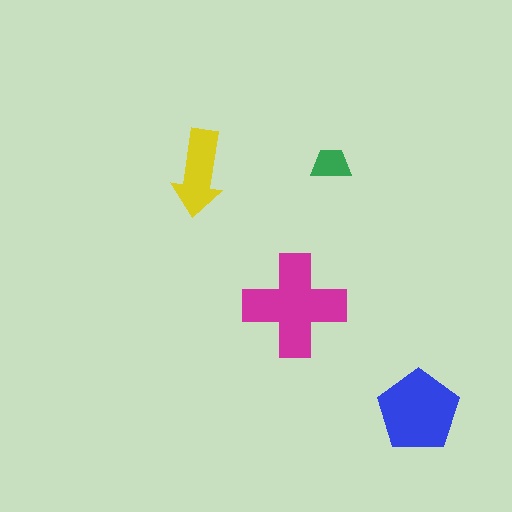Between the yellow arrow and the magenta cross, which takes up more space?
The magenta cross.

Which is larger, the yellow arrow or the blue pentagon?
The blue pentagon.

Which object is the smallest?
The green trapezoid.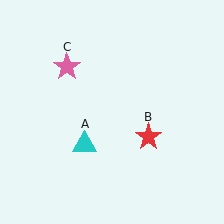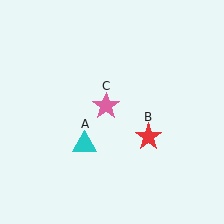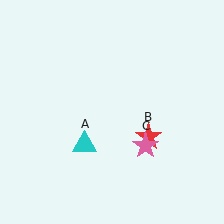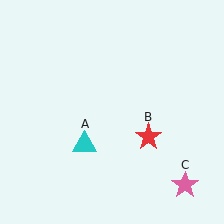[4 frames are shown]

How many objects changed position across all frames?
1 object changed position: pink star (object C).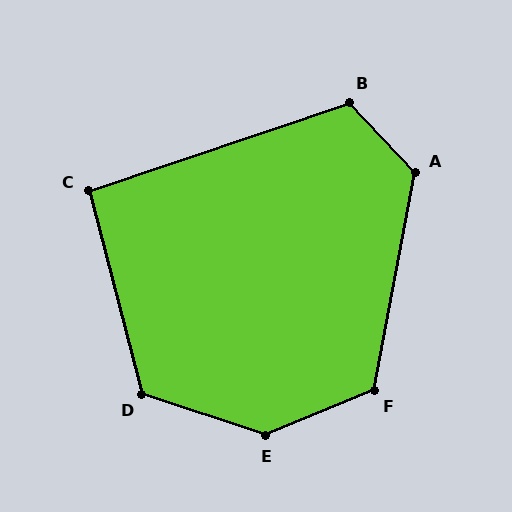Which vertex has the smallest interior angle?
C, at approximately 94 degrees.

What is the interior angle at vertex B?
Approximately 114 degrees (obtuse).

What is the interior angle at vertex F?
Approximately 123 degrees (obtuse).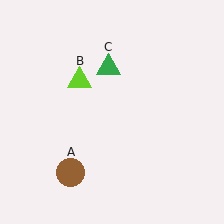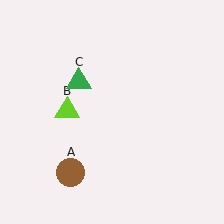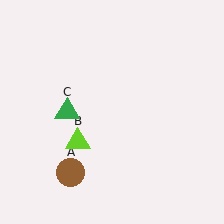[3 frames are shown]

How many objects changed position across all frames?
2 objects changed position: lime triangle (object B), green triangle (object C).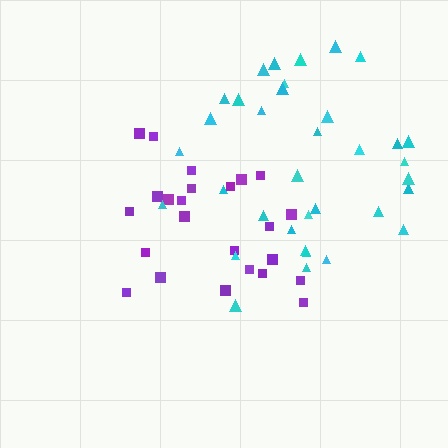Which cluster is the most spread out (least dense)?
Cyan.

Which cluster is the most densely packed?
Purple.